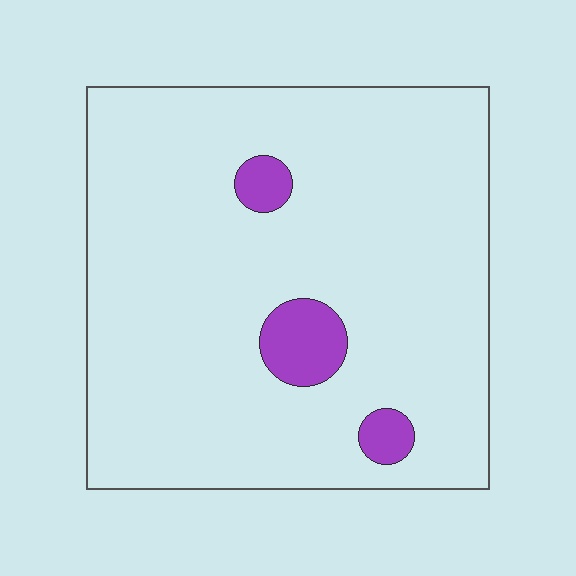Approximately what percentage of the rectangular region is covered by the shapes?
Approximately 5%.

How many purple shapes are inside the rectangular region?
3.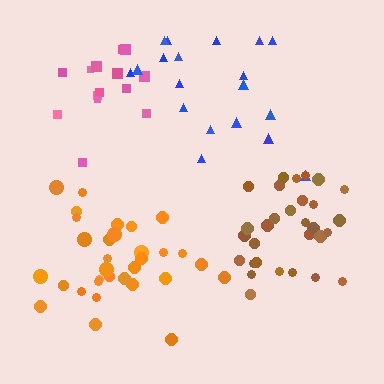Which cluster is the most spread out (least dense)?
Blue.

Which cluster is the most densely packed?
Brown.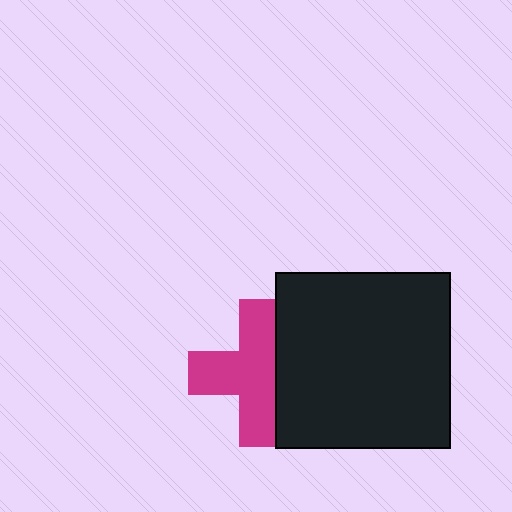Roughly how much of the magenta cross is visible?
Most of it is visible (roughly 69%).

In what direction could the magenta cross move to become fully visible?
The magenta cross could move left. That would shift it out from behind the black square entirely.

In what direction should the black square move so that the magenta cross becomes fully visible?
The black square should move right. That is the shortest direction to clear the overlap and leave the magenta cross fully visible.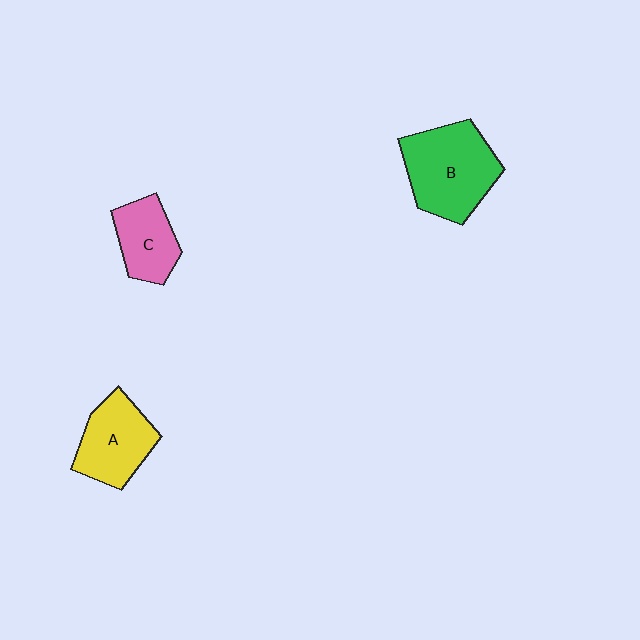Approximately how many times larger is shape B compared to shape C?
Approximately 1.7 times.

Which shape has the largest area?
Shape B (green).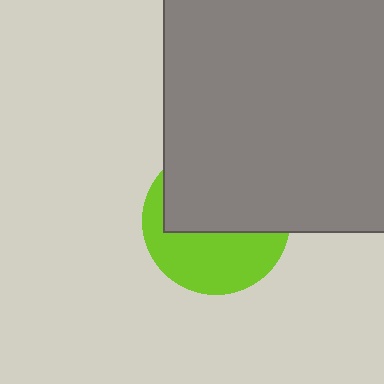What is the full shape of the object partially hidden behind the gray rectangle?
The partially hidden object is a lime circle.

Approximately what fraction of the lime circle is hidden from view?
Roughly 55% of the lime circle is hidden behind the gray rectangle.